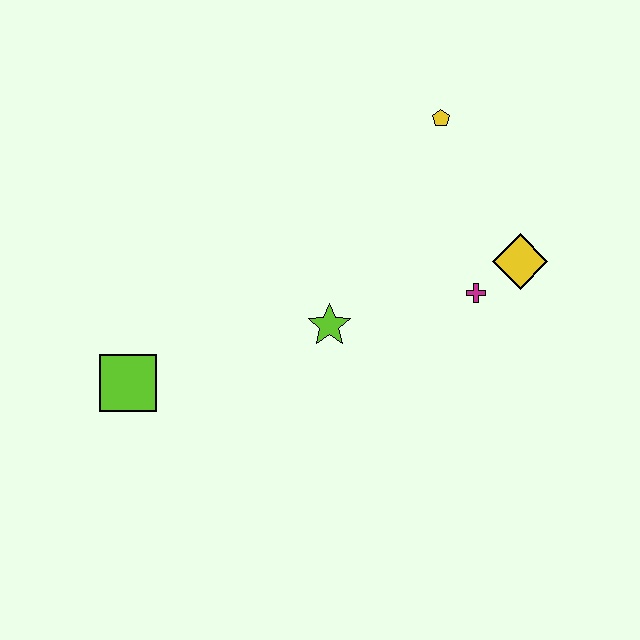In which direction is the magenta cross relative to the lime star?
The magenta cross is to the right of the lime star.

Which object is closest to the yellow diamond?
The magenta cross is closest to the yellow diamond.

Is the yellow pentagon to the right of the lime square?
Yes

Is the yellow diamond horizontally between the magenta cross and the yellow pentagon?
No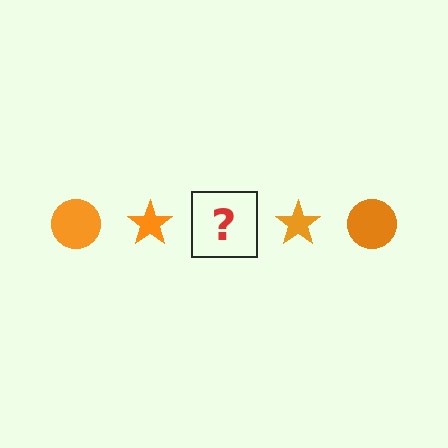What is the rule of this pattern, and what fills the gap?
The rule is that the pattern cycles through circle, star shapes in orange. The gap should be filled with an orange circle.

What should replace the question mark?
The question mark should be replaced with an orange circle.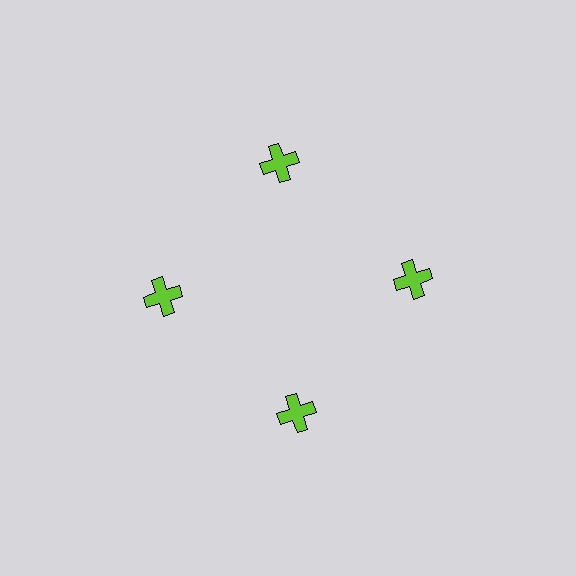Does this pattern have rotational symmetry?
Yes, this pattern has 4-fold rotational symmetry. It looks the same after rotating 90 degrees around the center.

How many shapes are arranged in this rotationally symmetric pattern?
There are 4 shapes, arranged in 4 groups of 1.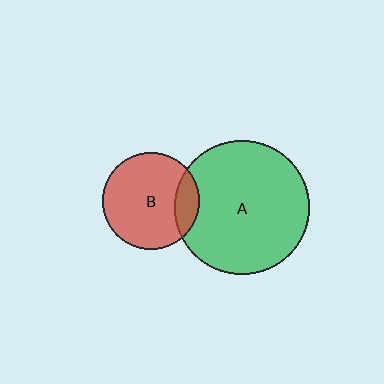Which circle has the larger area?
Circle A (green).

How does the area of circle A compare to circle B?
Approximately 1.9 times.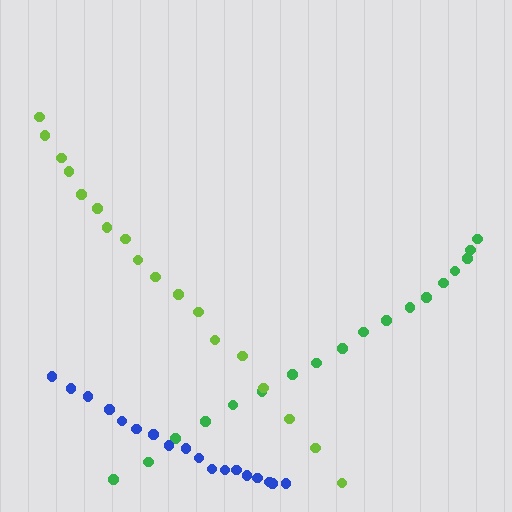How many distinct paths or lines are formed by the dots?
There are 3 distinct paths.